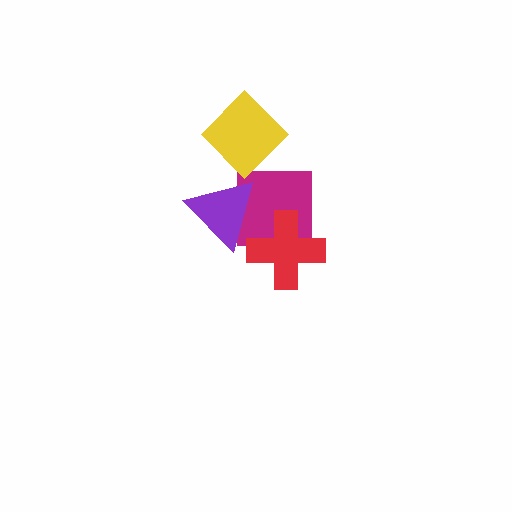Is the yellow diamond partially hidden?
No, no other shape covers it.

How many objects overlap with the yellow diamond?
0 objects overlap with the yellow diamond.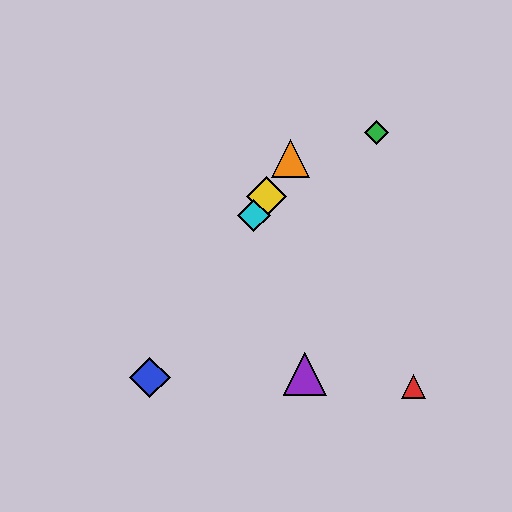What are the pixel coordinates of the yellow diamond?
The yellow diamond is at (266, 196).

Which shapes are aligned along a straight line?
The blue diamond, the yellow diamond, the orange triangle, the cyan diamond are aligned along a straight line.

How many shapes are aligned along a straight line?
4 shapes (the blue diamond, the yellow diamond, the orange triangle, the cyan diamond) are aligned along a straight line.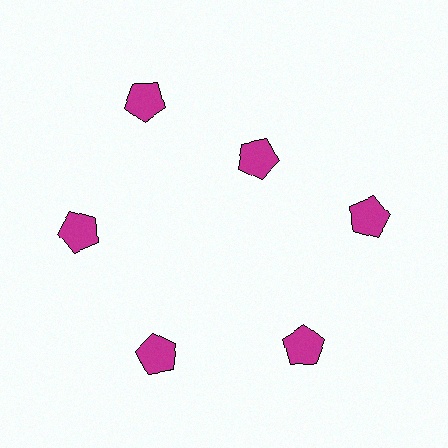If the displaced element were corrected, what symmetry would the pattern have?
It would have 6-fold rotational symmetry — the pattern would map onto itself every 60 degrees.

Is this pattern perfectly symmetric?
No. The 6 magenta pentagons are arranged in a ring, but one element near the 1 o'clock position is pulled inward toward the center, breaking the 6-fold rotational symmetry.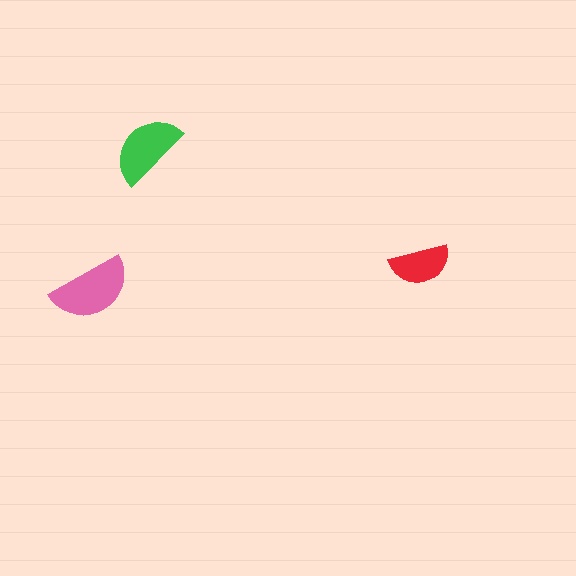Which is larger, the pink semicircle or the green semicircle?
The pink one.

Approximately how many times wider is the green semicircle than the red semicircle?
About 1.5 times wider.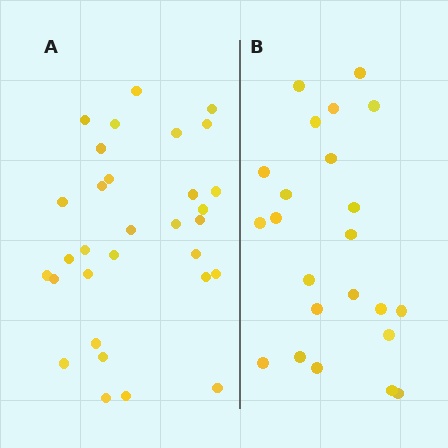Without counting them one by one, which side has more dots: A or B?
Region A (the left region) has more dots.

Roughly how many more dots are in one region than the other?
Region A has roughly 8 or so more dots than region B.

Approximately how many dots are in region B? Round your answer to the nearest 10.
About 20 dots. (The exact count is 23, which rounds to 20.)